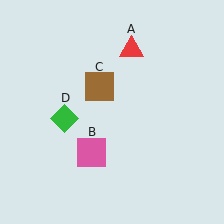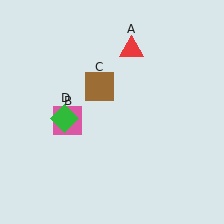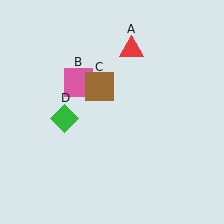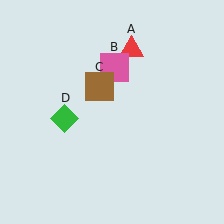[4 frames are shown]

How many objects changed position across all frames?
1 object changed position: pink square (object B).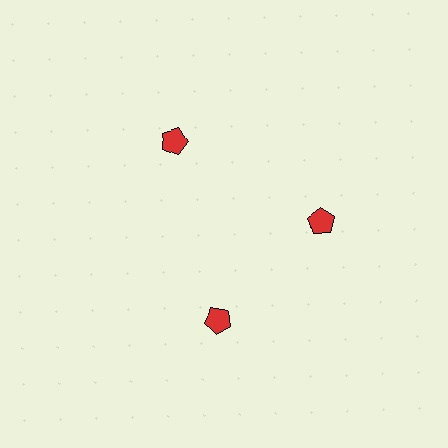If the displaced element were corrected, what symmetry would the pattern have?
It would have 3-fold rotational symmetry — the pattern would map onto itself every 120 degrees.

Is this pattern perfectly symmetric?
No. The 3 red pentagons are arranged in a ring, but one element near the 7 o'clock position is rotated out of alignment along the ring, breaking the 3-fold rotational symmetry.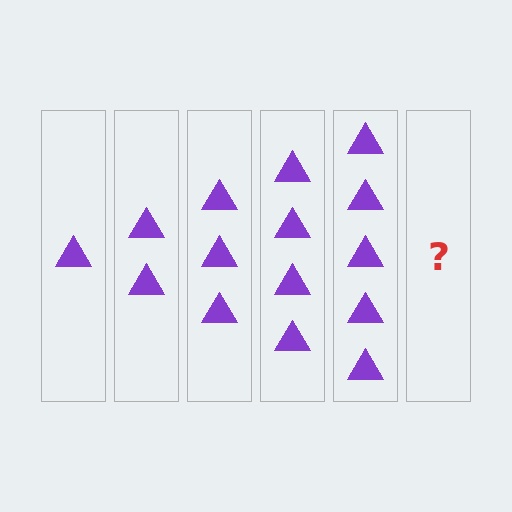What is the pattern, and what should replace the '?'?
The pattern is that each step adds one more triangle. The '?' should be 6 triangles.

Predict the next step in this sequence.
The next step is 6 triangles.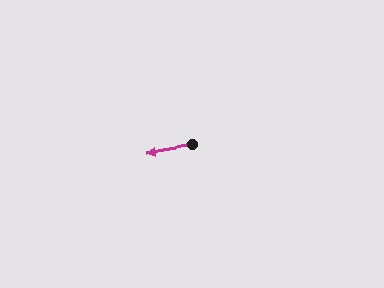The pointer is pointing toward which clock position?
Roughly 9 o'clock.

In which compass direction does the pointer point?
West.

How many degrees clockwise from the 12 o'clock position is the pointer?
Approximately 259 degrees.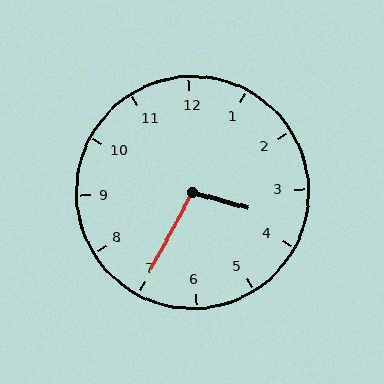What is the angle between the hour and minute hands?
Approximately 102 degrees.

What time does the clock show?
3:35.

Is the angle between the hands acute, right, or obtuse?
It is obtuse.